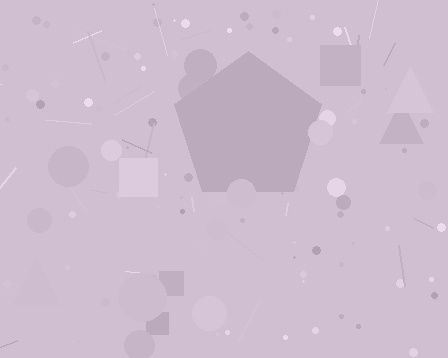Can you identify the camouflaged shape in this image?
The camouflaged shape is a pentagon.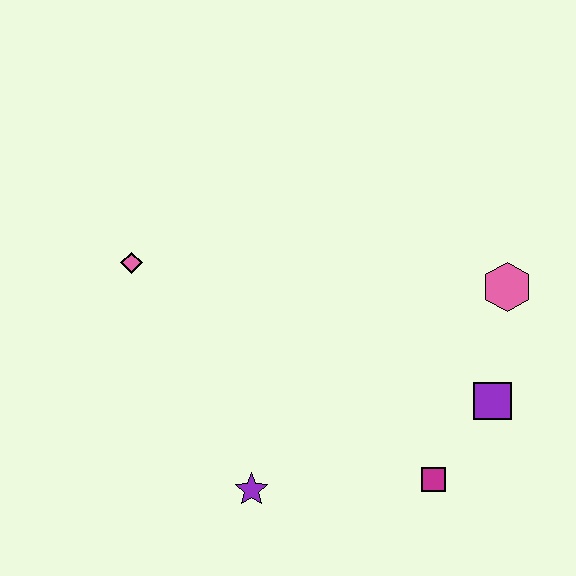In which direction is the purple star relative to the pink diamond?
The purple star is below the pink diamond.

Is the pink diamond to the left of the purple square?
Yes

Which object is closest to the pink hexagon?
The purple square is closest to the pink hexagon.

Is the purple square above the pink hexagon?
No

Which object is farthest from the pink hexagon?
The pink diamond is farthest from the pink hexagon.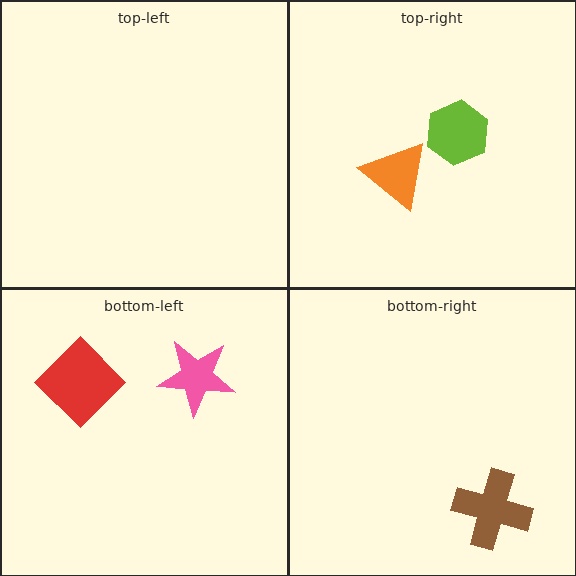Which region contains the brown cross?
The bottom-right region.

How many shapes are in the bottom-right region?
1.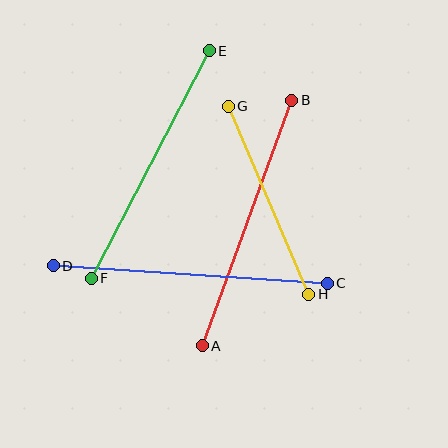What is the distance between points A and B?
The distance is approximately 261 pixels.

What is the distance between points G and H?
The distance is approximately 205 pixels.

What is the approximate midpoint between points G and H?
The midpoint is at approximately (268, 200) pixels.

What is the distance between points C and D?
The distance is approximately 274 pixels.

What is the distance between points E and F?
The distance is approximately 256 pixels.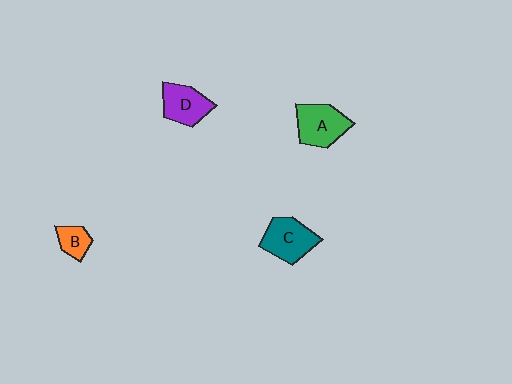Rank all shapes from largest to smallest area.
From largest to smallest: A (green), C (teal), D (purple), B (orange).